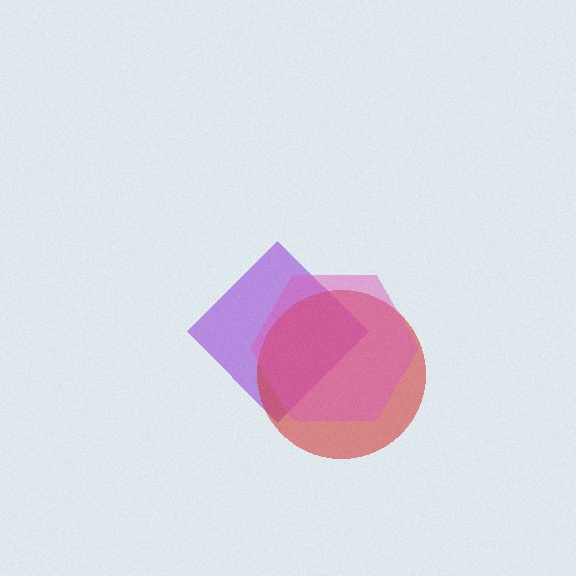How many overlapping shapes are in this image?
There are 3 overlapping shapes in the image.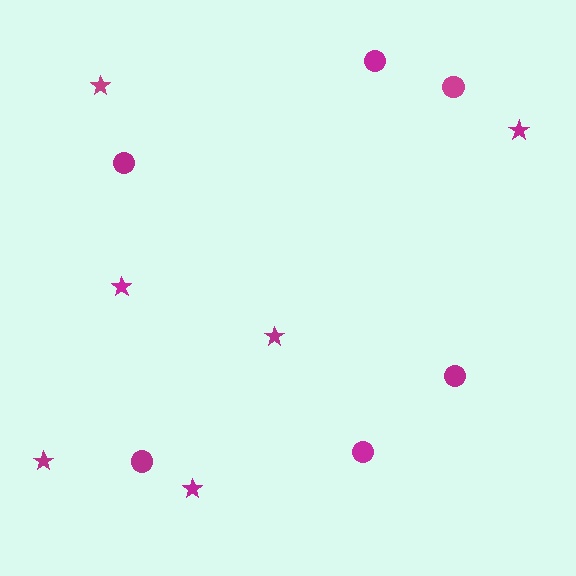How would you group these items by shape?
There are 2 groups: one group of circles (6) and one group of stars (6).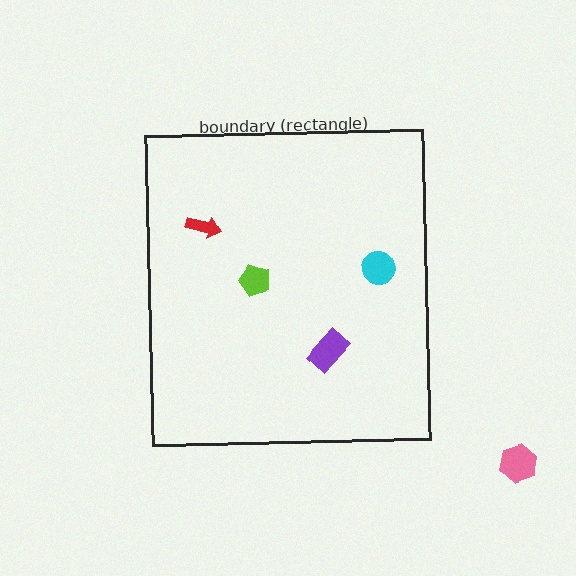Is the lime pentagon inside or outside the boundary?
Inside.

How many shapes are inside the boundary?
4 inside, 1 outside.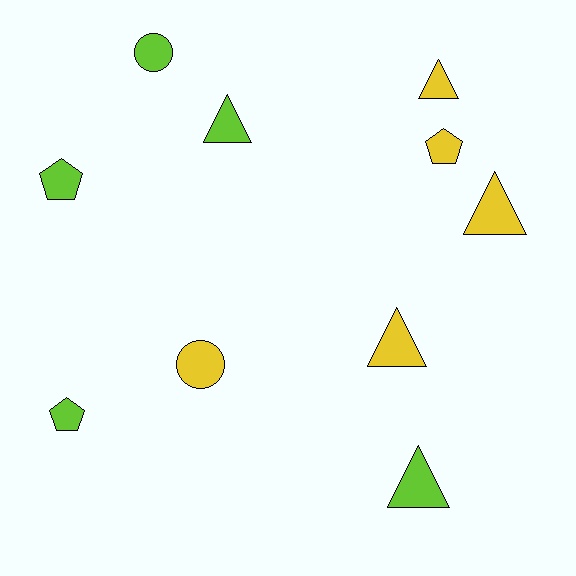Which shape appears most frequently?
Triangle, with 5 objects.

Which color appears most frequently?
Lime, with 5 objects.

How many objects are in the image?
There are 10 objects.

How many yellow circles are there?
There is 1 yellow circle.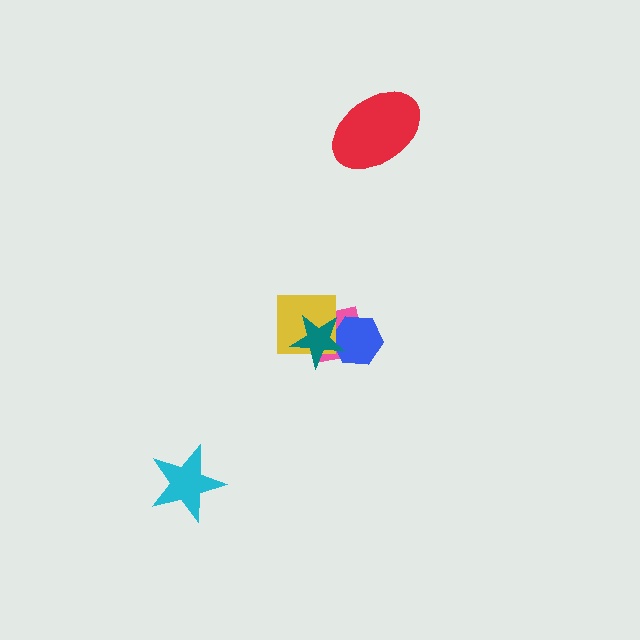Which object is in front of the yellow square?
The teal star is in front of the yellow square.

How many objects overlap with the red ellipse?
0 objects overlap with the red ellipse.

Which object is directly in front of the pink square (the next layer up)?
The blue hexagon is directly in front of the pink square.